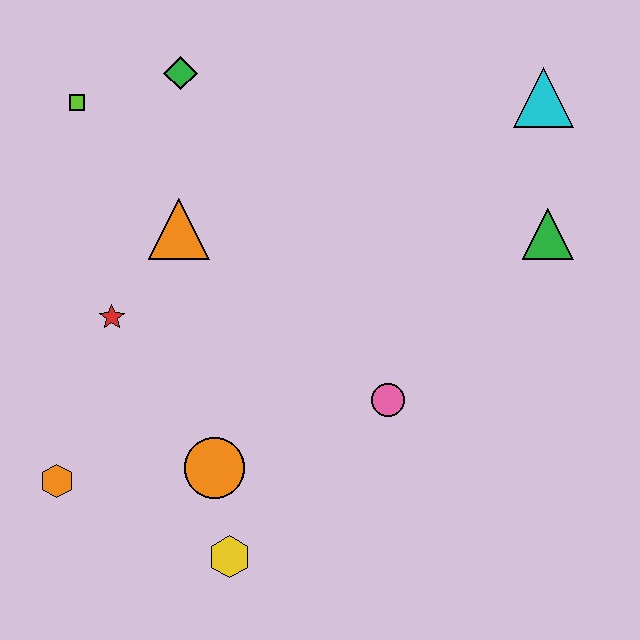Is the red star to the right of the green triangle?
No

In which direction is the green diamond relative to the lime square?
The green diamond is to the right of the lime square.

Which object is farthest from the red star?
The cyan triangle is farthest from the red star.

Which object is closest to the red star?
The orange triangle is closest to the red star.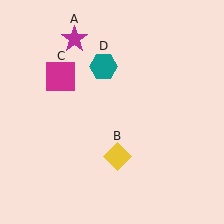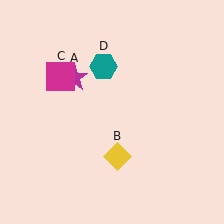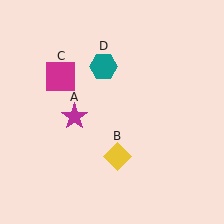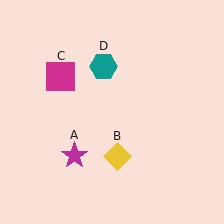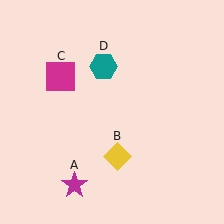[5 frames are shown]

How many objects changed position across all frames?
1 object changed position: magenta star (object A).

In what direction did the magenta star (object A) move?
The magenta star (object A) moved down.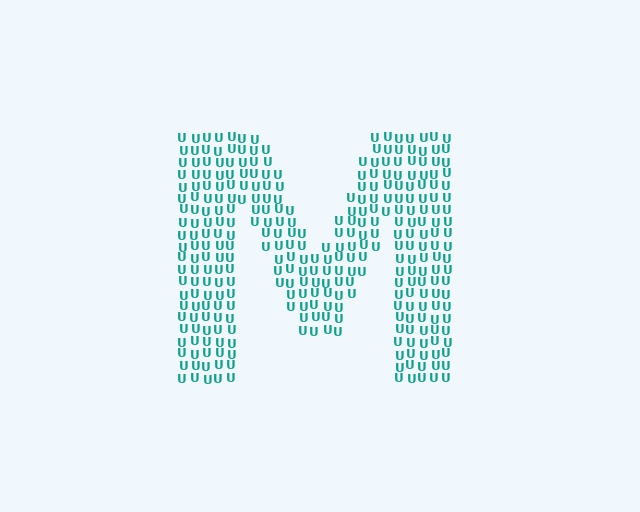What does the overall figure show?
The overall figure shows the letter M.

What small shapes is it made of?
It is made of small letter U's.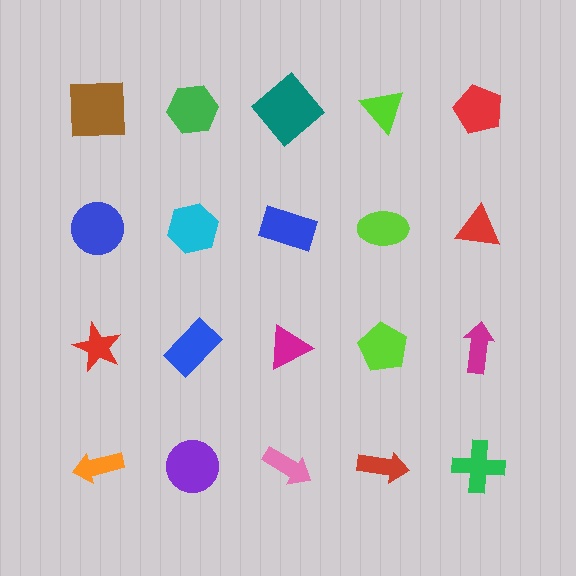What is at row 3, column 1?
A red star.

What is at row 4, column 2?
A purple circle.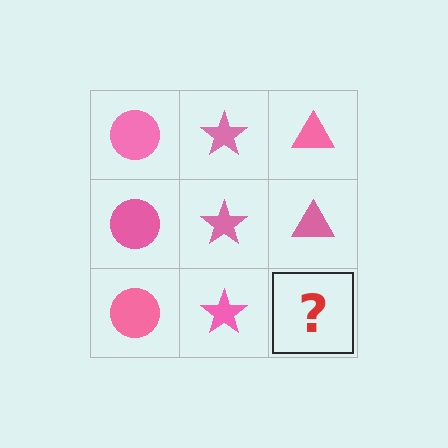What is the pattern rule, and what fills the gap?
The rule is that each column has a consistent shape. The gap should be filled with a pink triangle.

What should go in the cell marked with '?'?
The missing cell should contain a pink triangle.